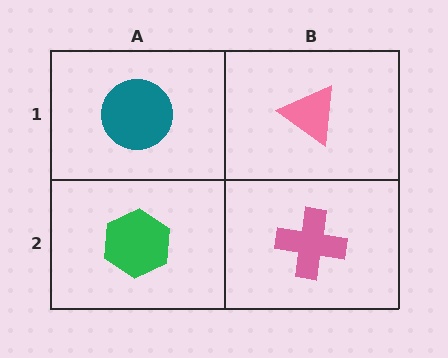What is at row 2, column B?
A pink cross.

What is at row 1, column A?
A teal circle.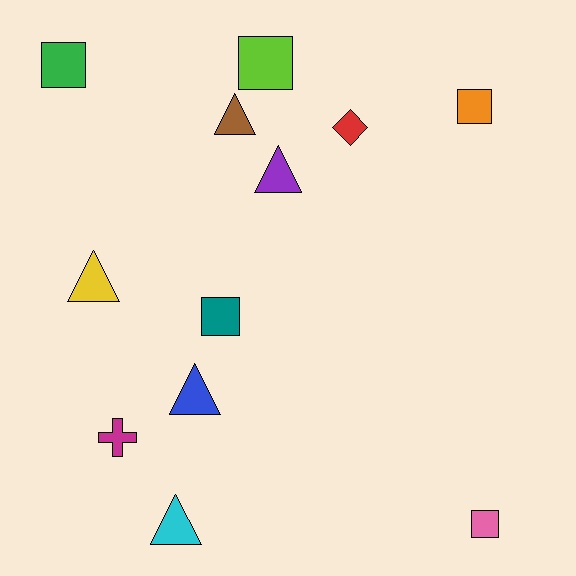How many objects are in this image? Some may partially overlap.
There are 12 objects.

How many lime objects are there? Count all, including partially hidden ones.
There is 1 lime object.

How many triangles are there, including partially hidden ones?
There are 5 triangles.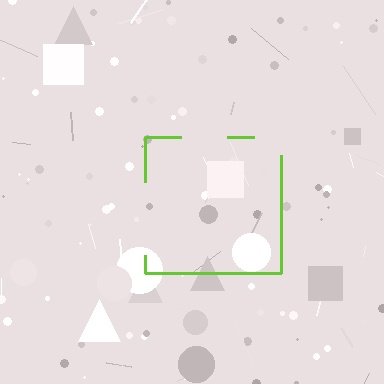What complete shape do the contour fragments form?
The contour fragments form a square.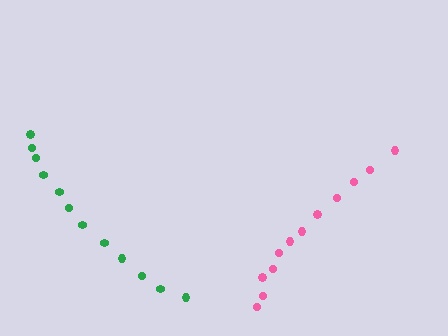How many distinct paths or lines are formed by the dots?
There are 2 distinct paths.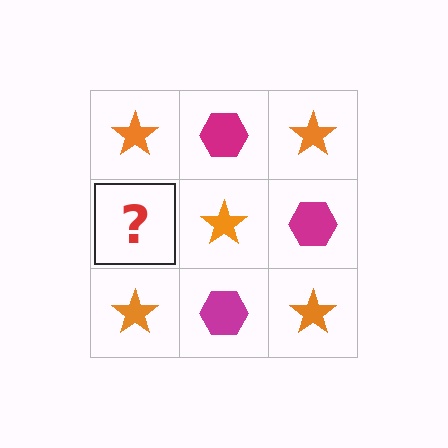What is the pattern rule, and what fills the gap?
The rule is that it alternates orange star and magenta hexagon in a checkerboard pattern. The gap should be filled with a magenta hexagon.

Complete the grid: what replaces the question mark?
The question mark should be replaced with a magenta hexagon.